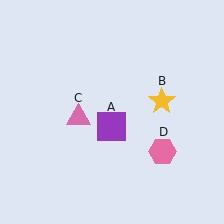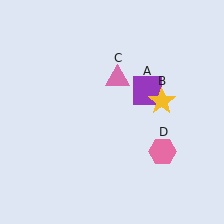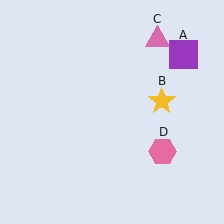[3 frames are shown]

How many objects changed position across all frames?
2 objects changed position: purple square (object A), pink triangle (object C).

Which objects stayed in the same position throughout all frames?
Yellow star (object B) and pink hexagon (object D) remained stationary.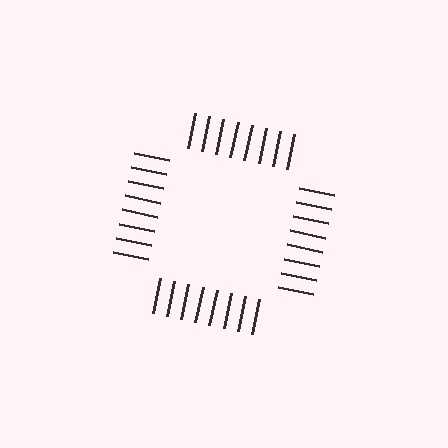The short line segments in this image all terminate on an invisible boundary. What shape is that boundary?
An illusory square — the line segments terminate on its edges but no continuous stroke is drawn.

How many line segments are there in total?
32 — 8 along each of the 4 edges.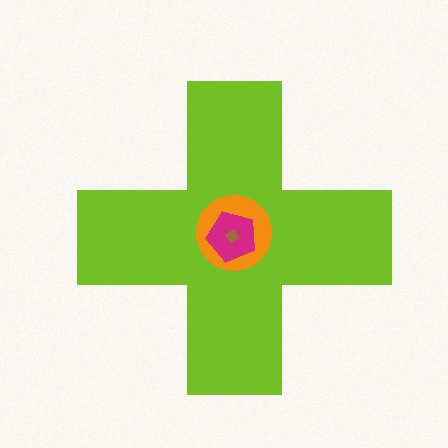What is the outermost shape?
The lime cross.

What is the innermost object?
The brown diamond.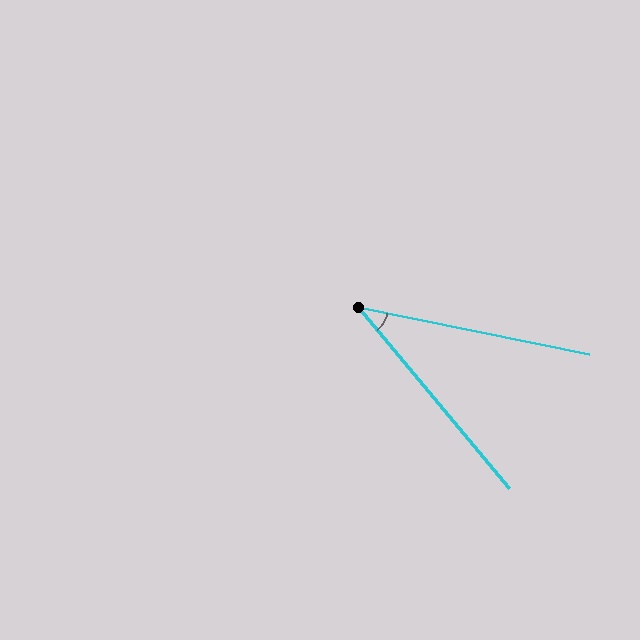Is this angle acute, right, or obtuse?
It is acute.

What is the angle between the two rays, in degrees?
Approximately 39 degrees.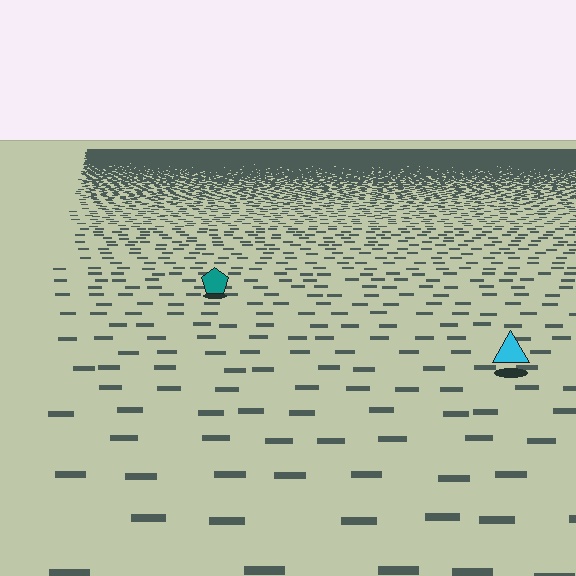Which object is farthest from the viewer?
The teal pentagon is farthest from the viewer. It appears smaller and the ground texture around it is denser.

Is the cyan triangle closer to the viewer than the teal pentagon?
Yes. The cyan triangle is closer — you can tell from the texture gradient: the ground texture is coarser near it.